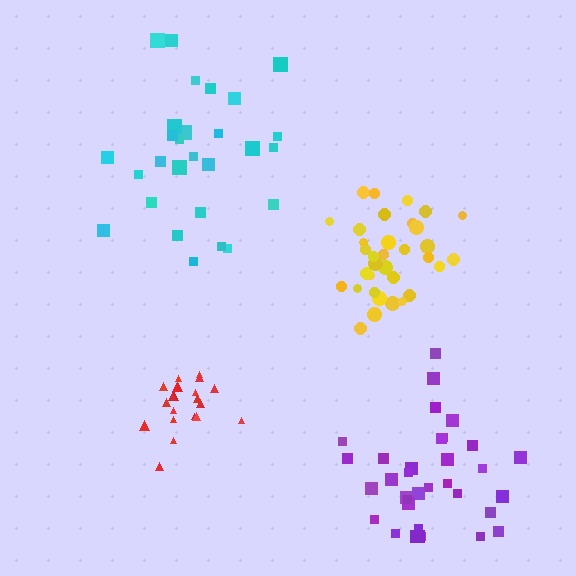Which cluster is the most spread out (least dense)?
Cyan.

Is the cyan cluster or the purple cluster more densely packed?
Purple.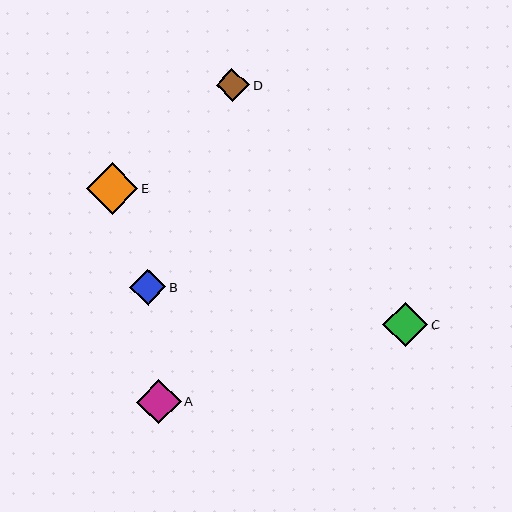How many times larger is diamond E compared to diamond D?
Diamond E is approximately 1.5 times the size of diamond D.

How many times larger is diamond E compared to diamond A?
Diamond E is approximately 1.2 times the size of diamond A.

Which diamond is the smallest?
Diamond D is the smallest with a size of approximately 33 pixels.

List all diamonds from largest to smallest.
From largest to smallest: E, C, A, B, D.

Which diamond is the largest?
Diamond E is the largest with a size of approximately 51 pixels.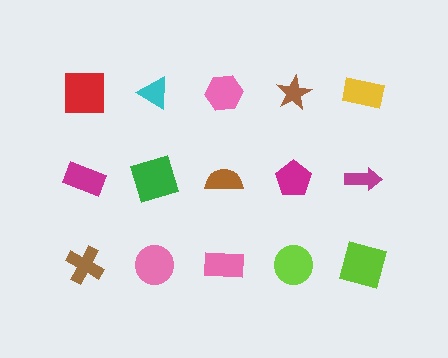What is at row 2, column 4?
A magenta pentagon.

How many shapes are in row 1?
5 shapes.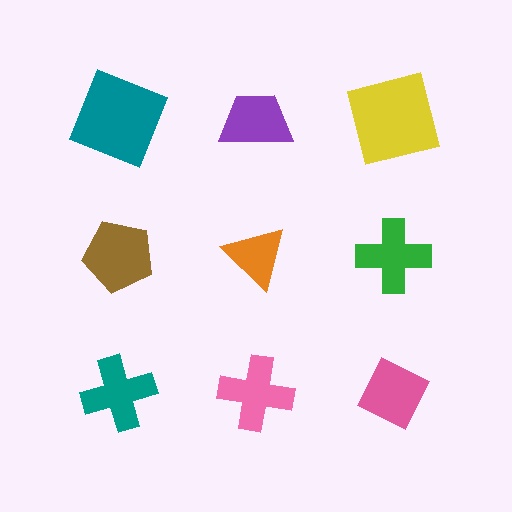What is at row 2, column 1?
A brown pentagon.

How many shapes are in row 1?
3 shapes.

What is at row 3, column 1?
A teal cross.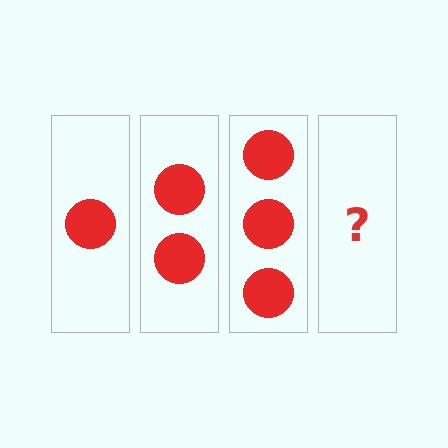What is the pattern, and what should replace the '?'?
The pattern is that each step adds one more circle. The '?' should be 4 circles.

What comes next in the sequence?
The next element should be 4 circles.